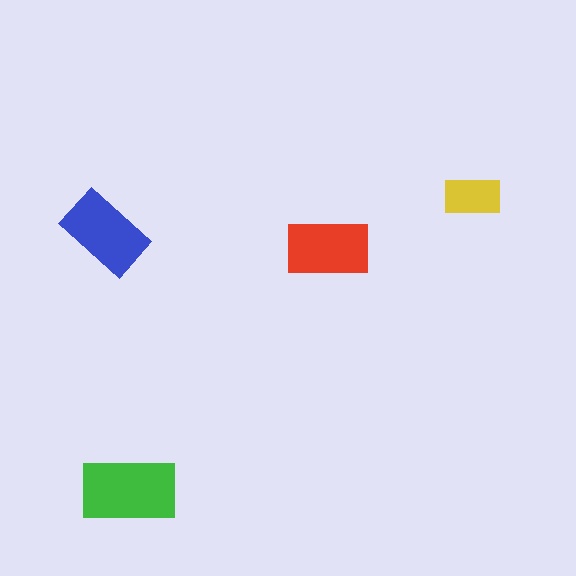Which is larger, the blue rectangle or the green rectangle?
The green one.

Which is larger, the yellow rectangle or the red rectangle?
The red one.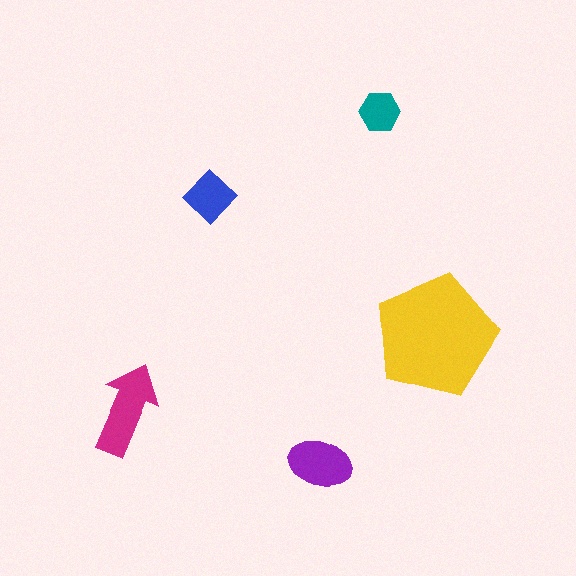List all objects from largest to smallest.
The yellow pentagon, the magenta arrow, the purple ellipse, the blue diamond, the teal hexagon.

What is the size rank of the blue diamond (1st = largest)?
4th.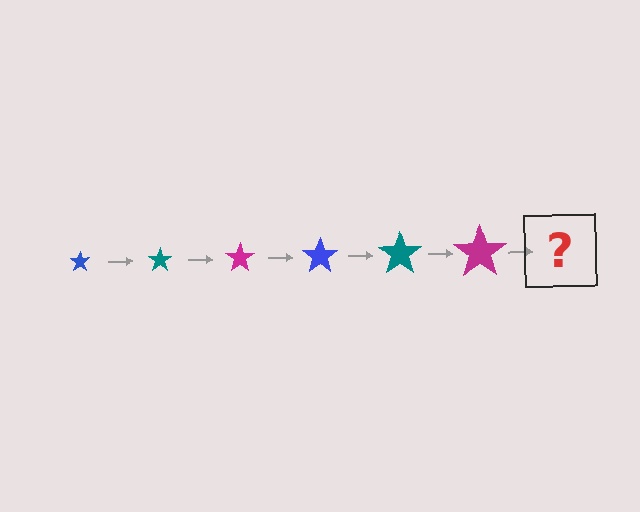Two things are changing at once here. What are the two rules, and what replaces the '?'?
The two rules are that the star grows larger each step and the color cycles through blue, teal, and magenta. The '?' should be a blue star, larger than the previous one.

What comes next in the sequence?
The next element should be a blue star, larger than the previous one.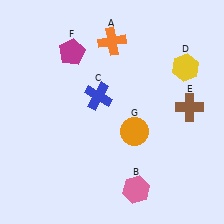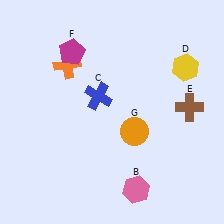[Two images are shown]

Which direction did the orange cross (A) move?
The orange cross (A) moved left.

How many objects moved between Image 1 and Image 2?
1 object moved between the two images.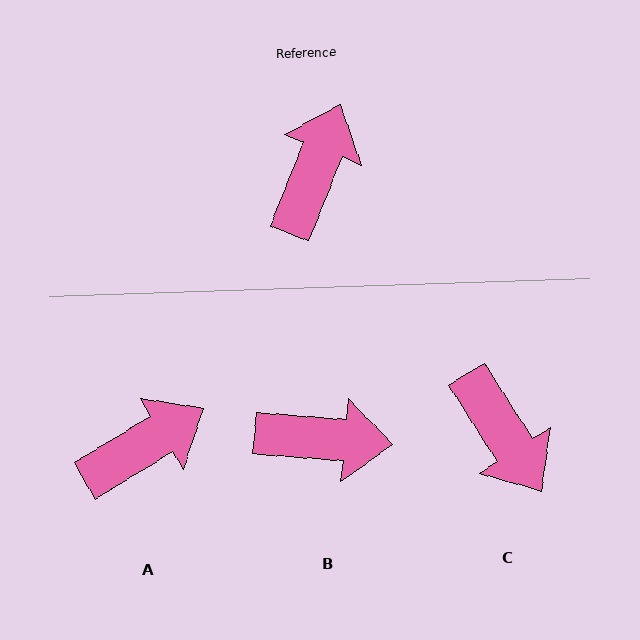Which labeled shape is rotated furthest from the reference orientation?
C, about 126 degrees away.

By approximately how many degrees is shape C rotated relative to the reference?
Approximately 126 degrees clockwise.